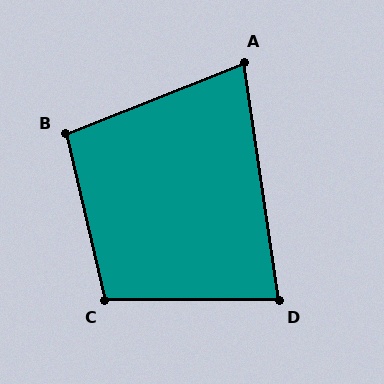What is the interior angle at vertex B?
Approximately 98 degrees (obtuse).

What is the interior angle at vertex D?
Approximately 82 degrees (acute).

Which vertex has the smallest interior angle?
A, at approximately 77 degrees.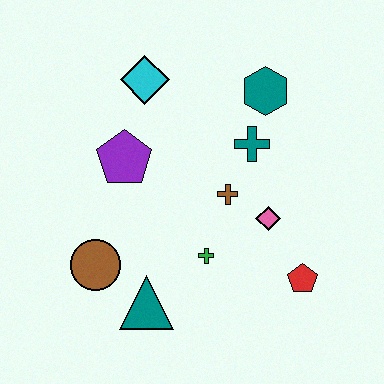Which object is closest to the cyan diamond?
The purple pentagon is closest to the cyan diamond.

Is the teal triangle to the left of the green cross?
Yes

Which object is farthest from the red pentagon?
The cyan diamond is farthest from the red pentagon.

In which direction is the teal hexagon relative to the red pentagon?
The teal hexagon is above the red pentagon.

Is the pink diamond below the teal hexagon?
Yes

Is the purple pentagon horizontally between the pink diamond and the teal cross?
No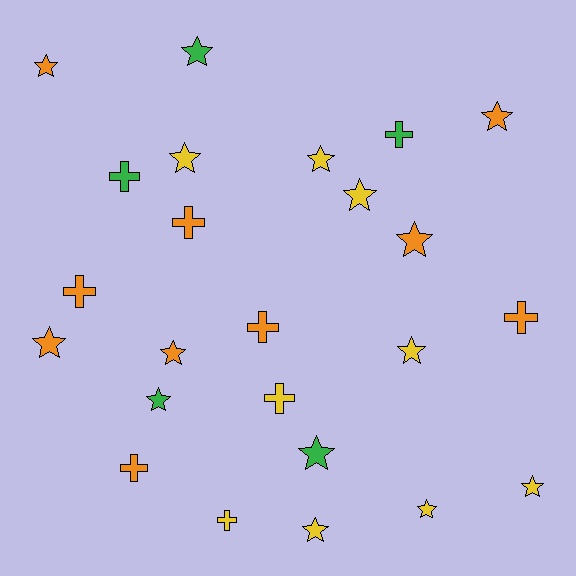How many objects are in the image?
There are 24 objects.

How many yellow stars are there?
There are 7 yellow stars.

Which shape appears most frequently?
Star, with 15 objects.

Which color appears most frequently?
Orange, with 10 objects.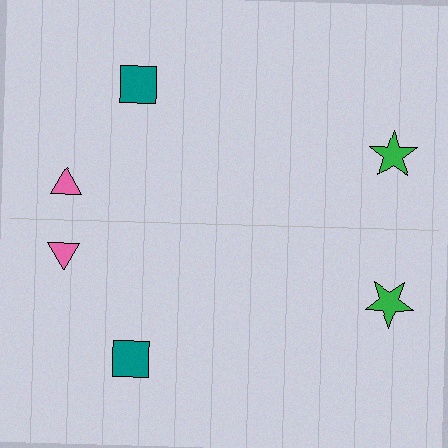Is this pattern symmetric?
Yes, this pattern has bilateral (reflection) symmetry.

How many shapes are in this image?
There are 6 shapes in this image.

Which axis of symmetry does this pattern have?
The pattern has a horizontal axis of symmetry running through the center of the image.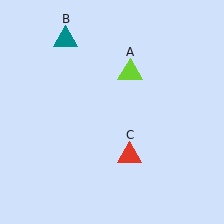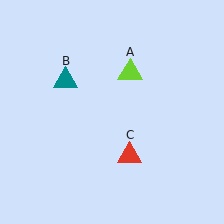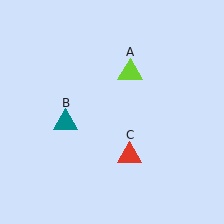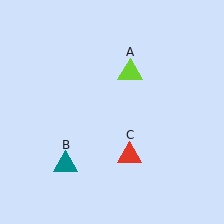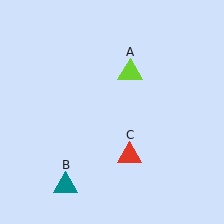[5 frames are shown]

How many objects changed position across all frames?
1 object changed position: teal triangle (object B).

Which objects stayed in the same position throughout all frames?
Lime triangle (object A) and red triangle (object C) remained stationary.